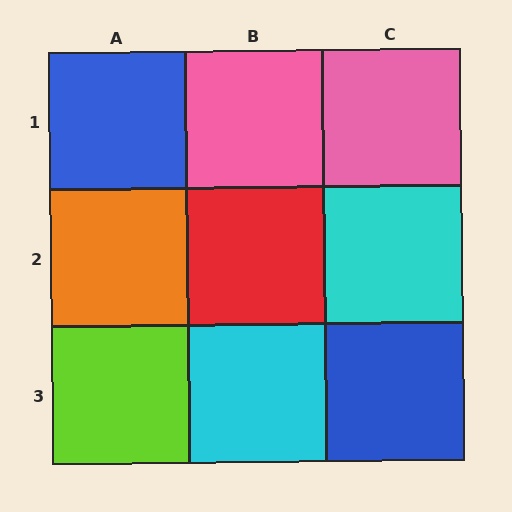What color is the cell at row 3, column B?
Cyan.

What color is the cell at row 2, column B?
Red.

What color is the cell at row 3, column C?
Blue.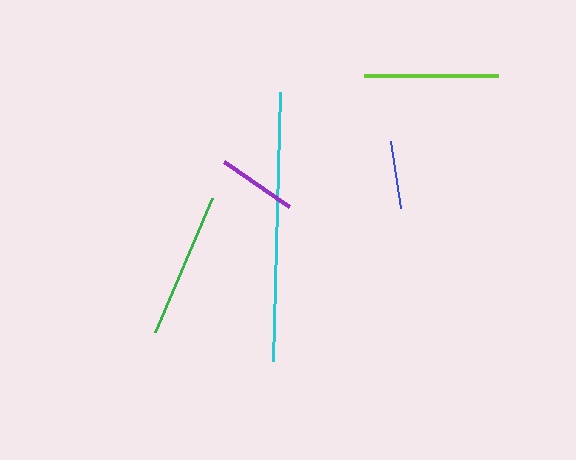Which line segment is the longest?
The cyan line is the longest at approximately 269 pixels.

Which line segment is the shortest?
The blue line is the shortest at approximately 68 pixels.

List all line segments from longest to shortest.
From longest to shortest: cyan, green, lime, purple, blue.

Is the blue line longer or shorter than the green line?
The green line is longer than the blue line.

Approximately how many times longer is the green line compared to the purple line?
The green line is approximately 1.8 times the length of the purple line.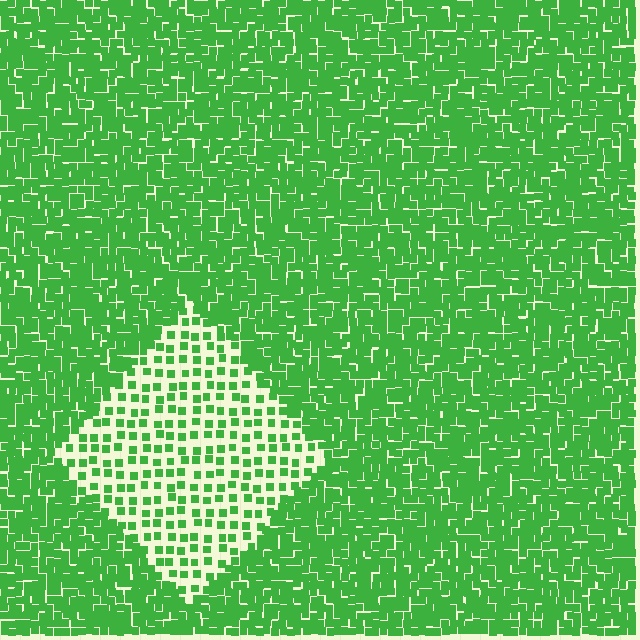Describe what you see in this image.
The image contains small green elements arranged at two different densities. A diamond-shaped region is visible where the elements are less densely packed than the surrounding area.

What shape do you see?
I see a diamond.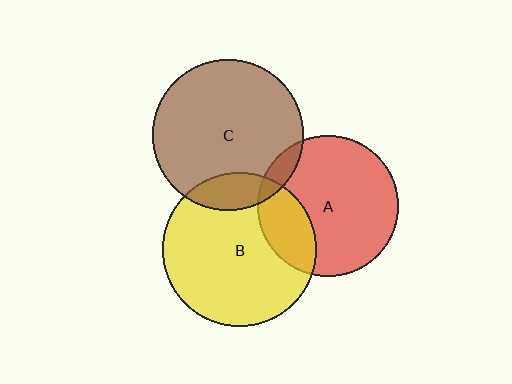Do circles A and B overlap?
Yes.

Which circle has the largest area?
Circle B (yellow).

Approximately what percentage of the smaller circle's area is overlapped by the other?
Approximately 25%.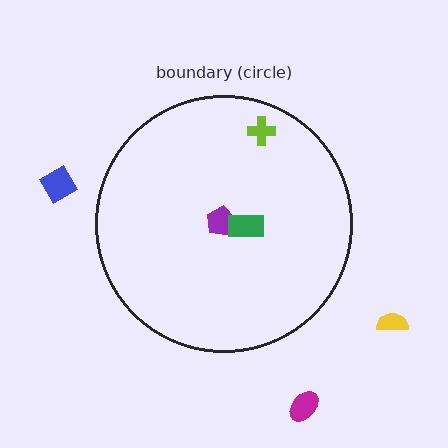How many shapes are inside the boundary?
3 inside, 3 outside.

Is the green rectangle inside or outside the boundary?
Inside.